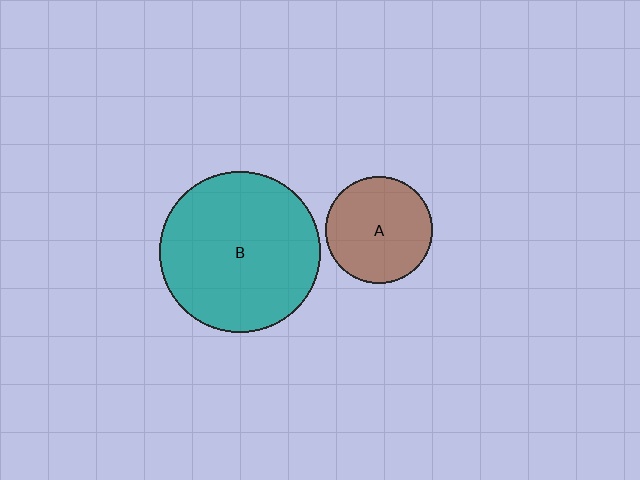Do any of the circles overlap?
No, none of the circles overlap.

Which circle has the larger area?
Circle B (teal).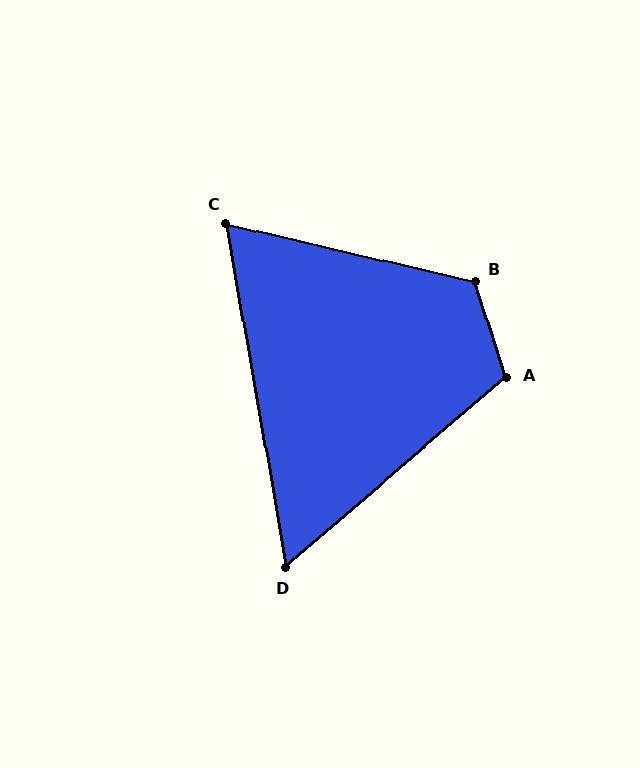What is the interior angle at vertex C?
Approximately 67 degrees (acute).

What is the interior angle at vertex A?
Approximately 113 degrees (obtuse).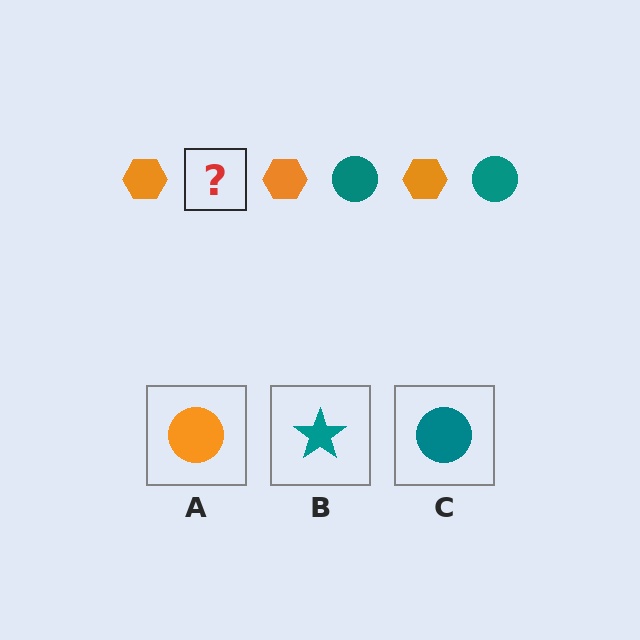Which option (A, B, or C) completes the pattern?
C.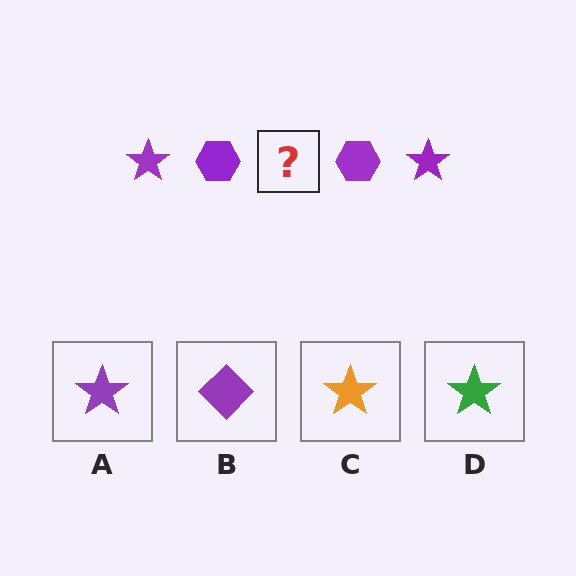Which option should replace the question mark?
Option A.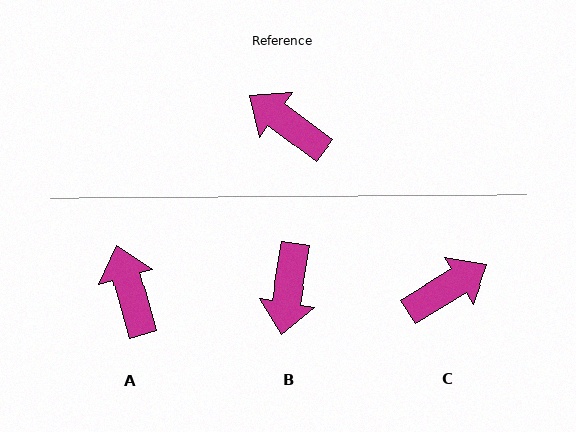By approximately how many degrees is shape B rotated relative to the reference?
Approximately 117 degrees counter-clockwise.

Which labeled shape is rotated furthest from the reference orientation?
B, about 117 degrees away.